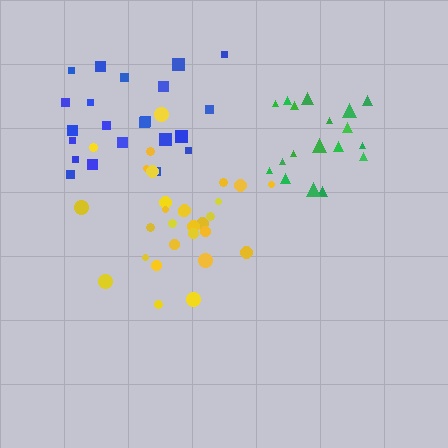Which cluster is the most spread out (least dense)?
Blue.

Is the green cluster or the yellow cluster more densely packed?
Yellow.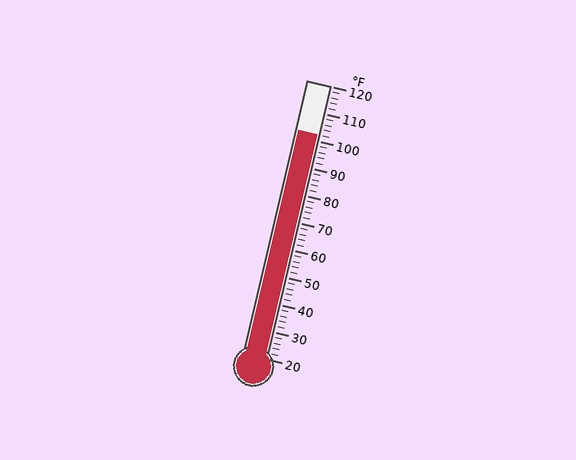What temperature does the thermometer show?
The thermometer shows approximately 102°F.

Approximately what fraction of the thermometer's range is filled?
The thermometer is filled to approximately 80% of its range.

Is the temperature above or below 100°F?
The temperature is above 100°F.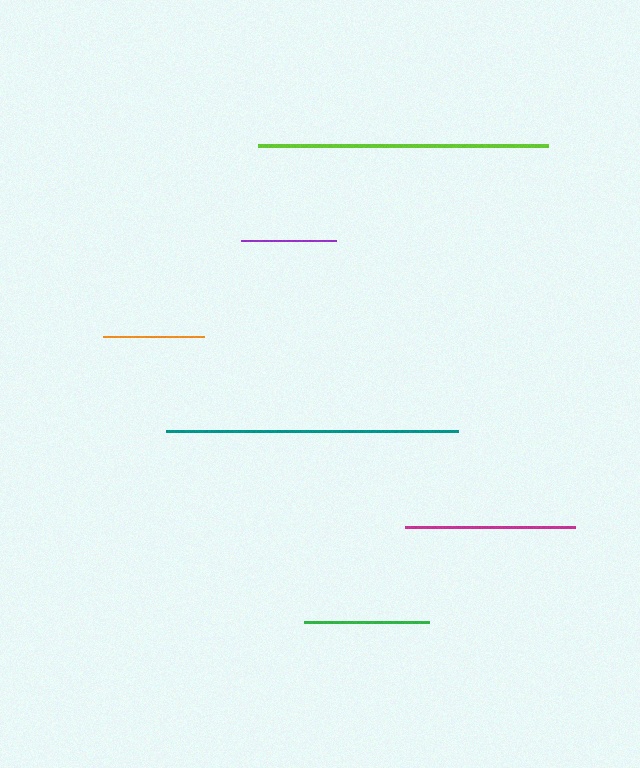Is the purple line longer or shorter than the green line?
The green line is longer than the purple line.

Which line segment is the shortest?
The purple line is the shortest at approximately 95 pixels.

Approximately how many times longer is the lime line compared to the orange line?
The lime line is approximately 2.9 times the length of the orange line.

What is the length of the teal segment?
The teal segment is approximately 293 pixels long.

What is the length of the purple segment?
The purple segment is approximately 95 pixels long.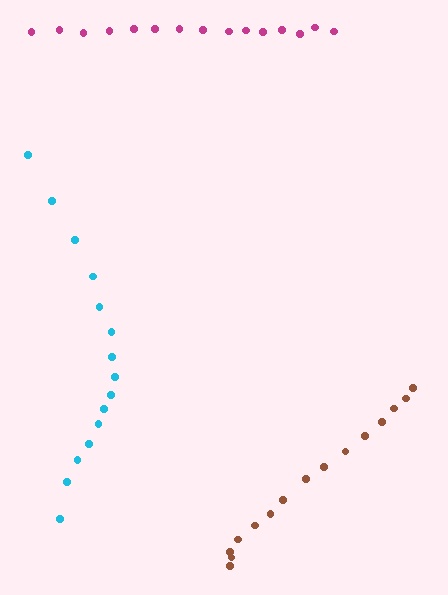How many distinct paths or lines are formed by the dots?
There are 3 distinct paths.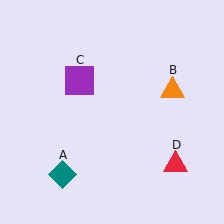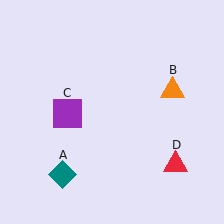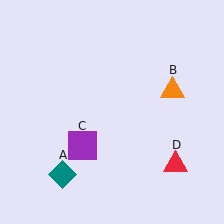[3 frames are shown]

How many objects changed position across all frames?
1 object changed position: purple square (object C).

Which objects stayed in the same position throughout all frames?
Teal diamond (object A) and orange triangle (object B) and red triangle (object D) remained stationary.